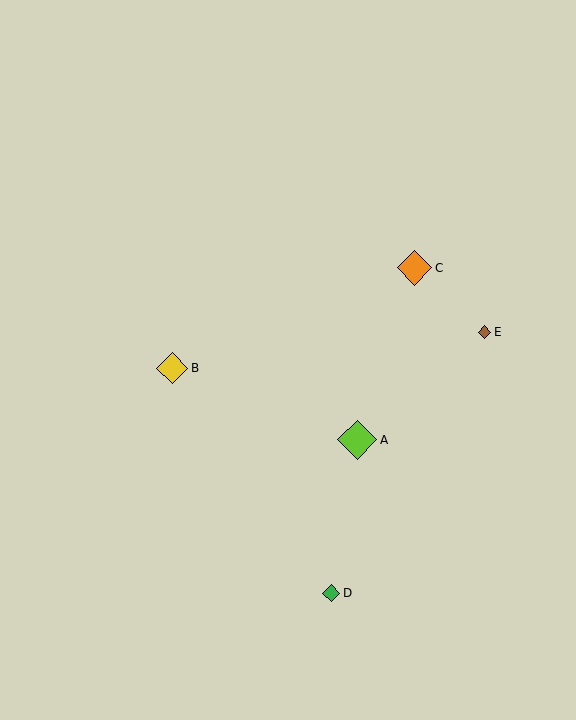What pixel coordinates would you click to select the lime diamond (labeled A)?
Click at (357, 440) to select the lime diamond A.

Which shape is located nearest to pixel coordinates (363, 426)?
The lime diamond (labeled A) at (357, 440) is nearest to that location.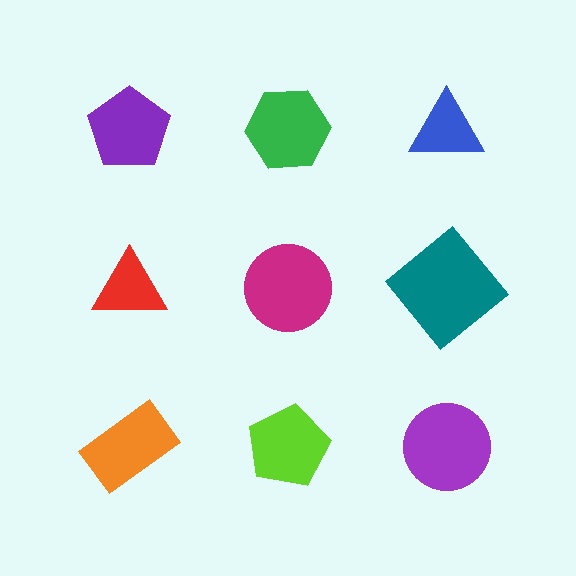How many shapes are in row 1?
3 shapes.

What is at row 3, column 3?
A purple circle.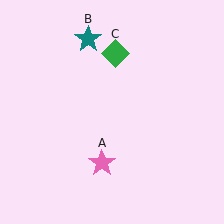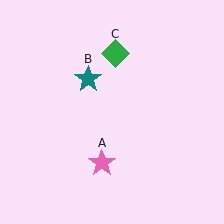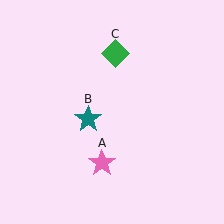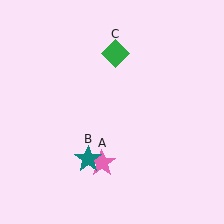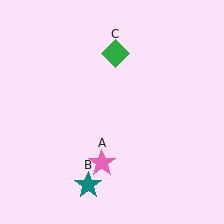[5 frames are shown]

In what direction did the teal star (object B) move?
The teal star (object B) moved down.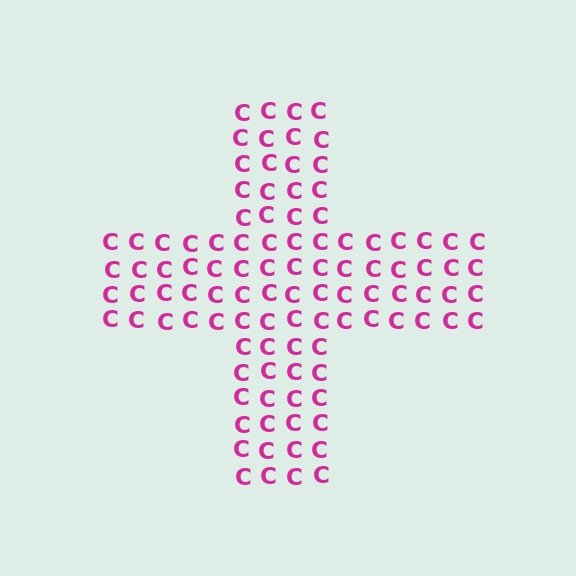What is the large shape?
The large shape is a cross.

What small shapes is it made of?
It is made of small letter C's.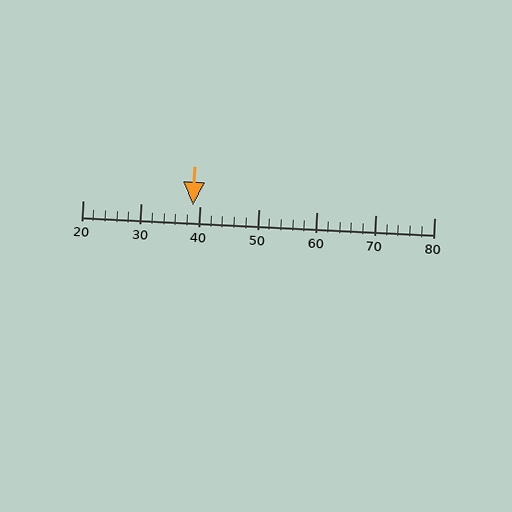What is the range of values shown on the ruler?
The ruler shows values from 20 to 80.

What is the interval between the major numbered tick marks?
The major tick marks are spaced 10 units apart.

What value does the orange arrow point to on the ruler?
The orange arrow points to approximately 39.